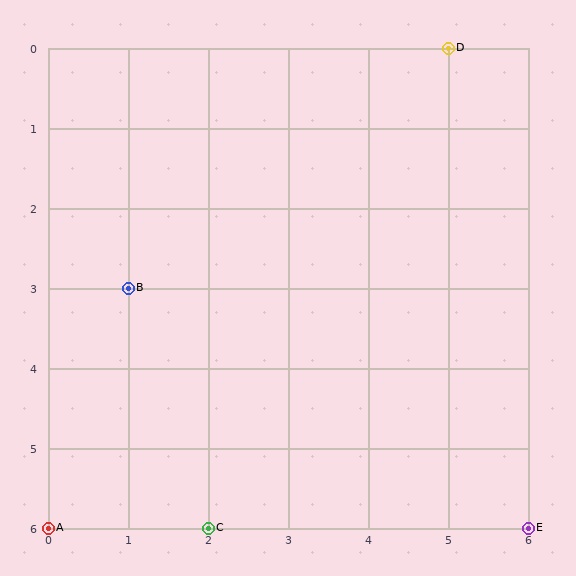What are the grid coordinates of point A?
Point A is at grid coordinates (0, 6).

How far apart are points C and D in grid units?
Points C and D are 3 columns and 6 rows apart (about 6.7 grid units diagonally).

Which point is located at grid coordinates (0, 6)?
Point A is at (0, 6).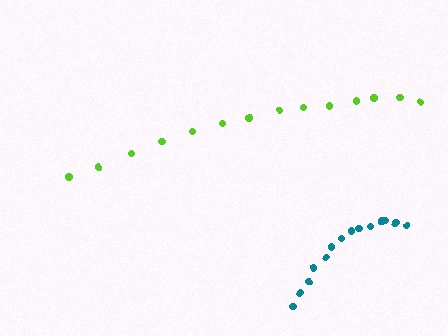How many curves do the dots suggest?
There are 2 distinct paths.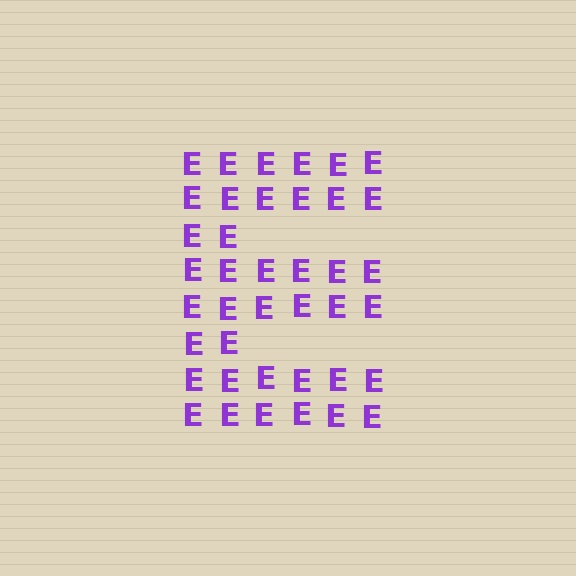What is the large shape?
The large shape is the letter E.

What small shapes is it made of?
It is made of small letter E's.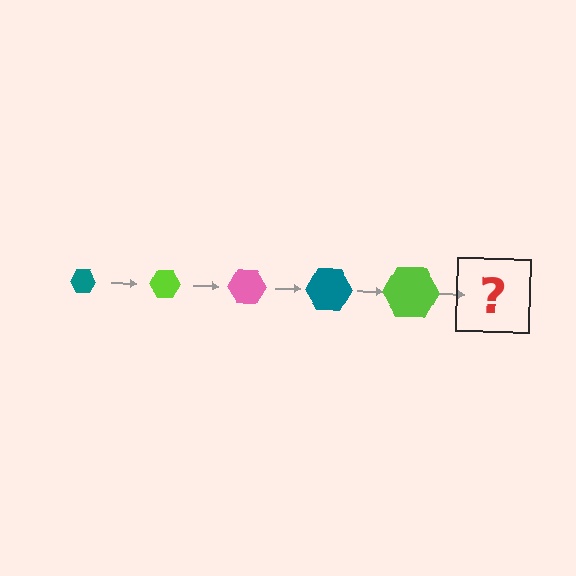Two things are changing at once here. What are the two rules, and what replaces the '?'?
The two rules are that the hexagon grows larger each step and the color cycles through teal, lime, and pink. The '?' should be a pink hexagon, larger than the previous one.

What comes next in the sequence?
The next element should be a pink hexagon, larger than the previous one.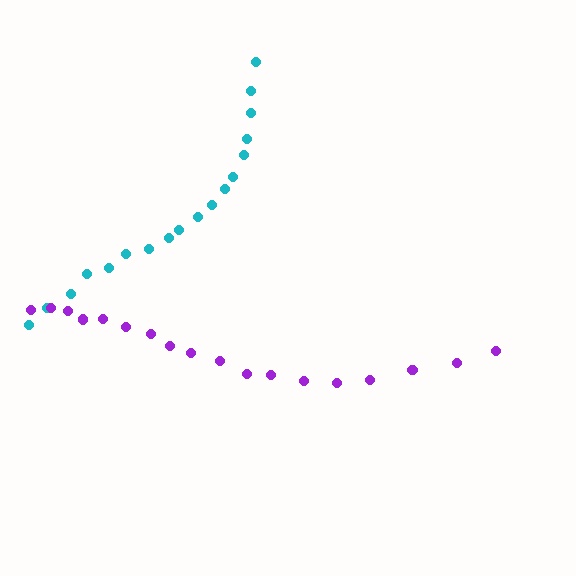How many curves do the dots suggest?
There are 2 distinct paths.